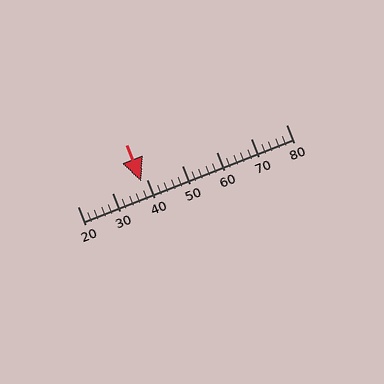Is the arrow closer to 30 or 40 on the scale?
The arrow is closer to 40.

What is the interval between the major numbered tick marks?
The major tick marks are spaced 10 units apart.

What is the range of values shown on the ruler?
The ruler shows values from 20 to 80.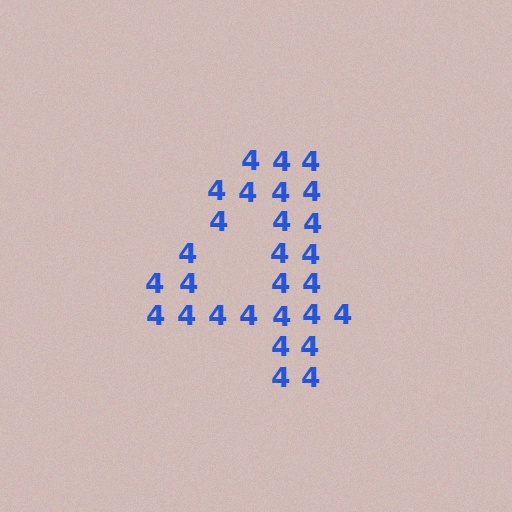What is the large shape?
The large shape is the digit 4.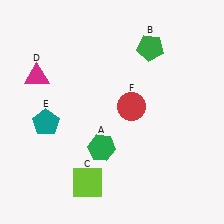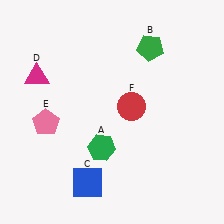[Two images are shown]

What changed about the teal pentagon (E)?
In Image 1, E is teal. In Image 2, it changed to pink.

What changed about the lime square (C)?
In Image 1, C is lime. In Image 2, it changed to blue.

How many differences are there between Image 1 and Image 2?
There are 2 differences between the two images.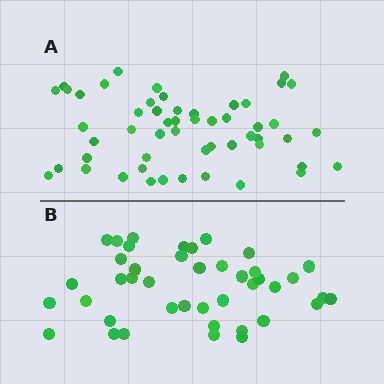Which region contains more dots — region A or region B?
Region A (the top region) has more dots.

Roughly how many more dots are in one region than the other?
Region A has roughly 12 or so more dots than region B.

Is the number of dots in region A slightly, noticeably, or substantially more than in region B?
Region A has noticeably more, but not dramatically so. The ratio is roughly 1.3 to 1.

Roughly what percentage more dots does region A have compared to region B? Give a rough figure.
About 25% more.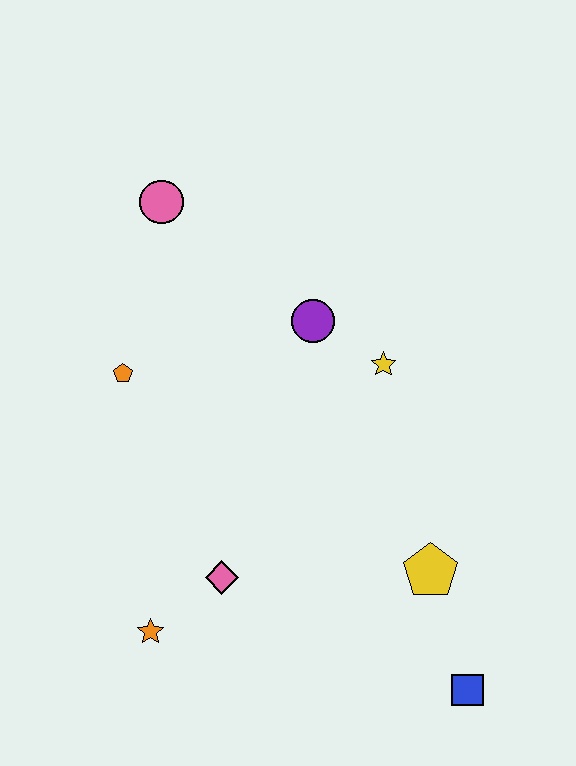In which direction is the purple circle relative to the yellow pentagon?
The purple circle is above the yellow pentagon.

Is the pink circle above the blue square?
Yes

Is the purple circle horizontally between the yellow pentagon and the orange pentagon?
Yes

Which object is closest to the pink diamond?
The orange star is closest to the pink diamond.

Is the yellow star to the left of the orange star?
No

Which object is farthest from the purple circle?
The blue square is farthest from the purple circle.